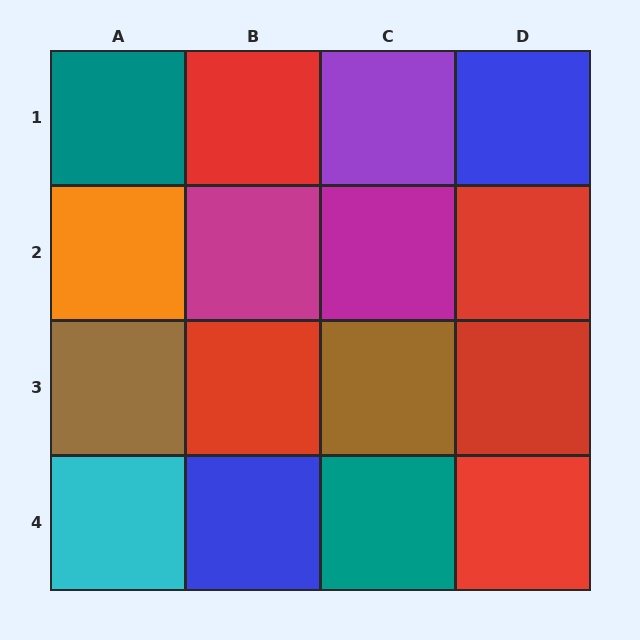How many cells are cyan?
1 cell is cyan.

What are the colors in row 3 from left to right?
Brown, red, brown, red.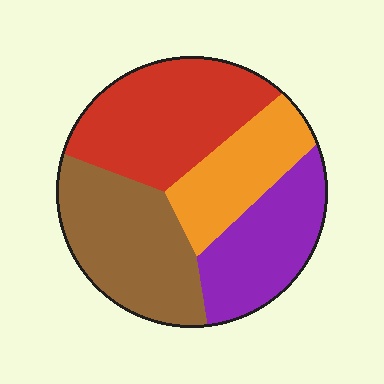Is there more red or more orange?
Red.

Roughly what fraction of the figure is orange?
Orange takes up about one fifth (1/5) of the figure.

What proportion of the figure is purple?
Purple takes up about one fifth (1/5) of the figure.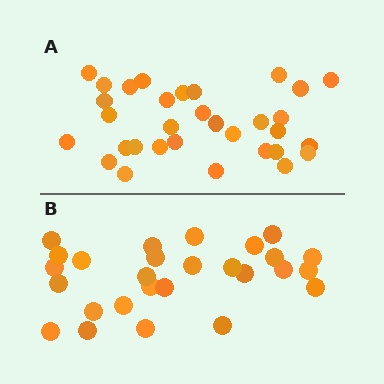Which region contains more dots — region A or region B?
Region A (the top region) has more dots.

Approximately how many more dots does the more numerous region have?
Region A has about 5 more dots than region B.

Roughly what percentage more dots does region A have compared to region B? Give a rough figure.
About 20% more.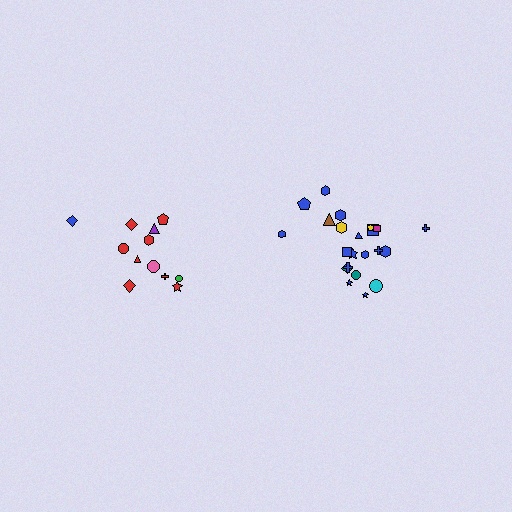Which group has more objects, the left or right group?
The right group.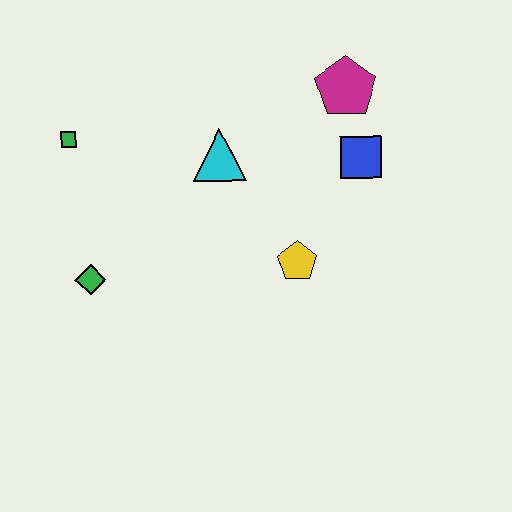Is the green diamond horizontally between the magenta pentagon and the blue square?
No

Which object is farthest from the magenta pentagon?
The green diamond is farthest from the magenta pentagon.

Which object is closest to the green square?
The green diamond is closest to the green square.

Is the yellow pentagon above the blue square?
No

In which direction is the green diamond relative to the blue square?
The green diamond is to the left of the blue square.